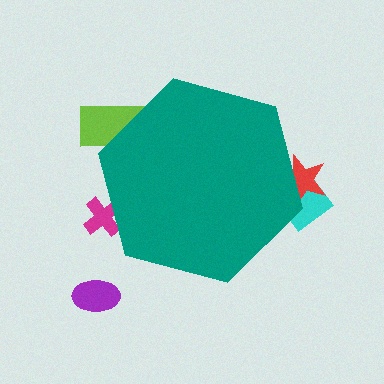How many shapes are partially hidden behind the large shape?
4 shapes are partially hidden.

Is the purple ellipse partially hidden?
No, the purple ellipse is fully visible.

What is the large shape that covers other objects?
A teal hexagon.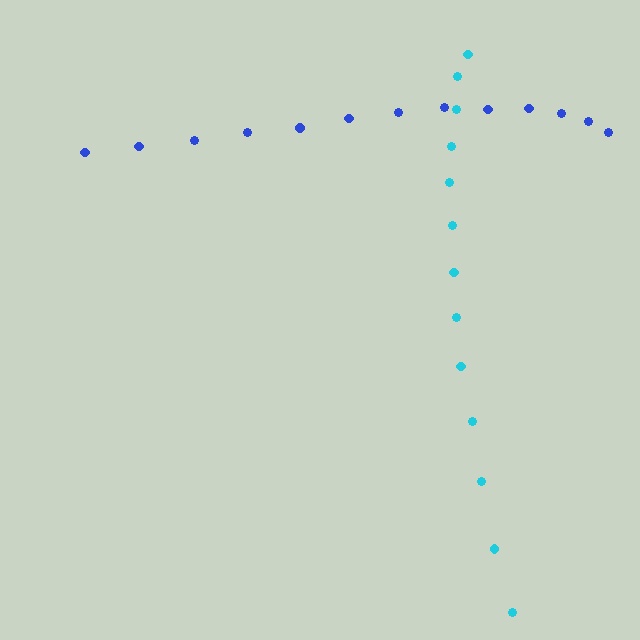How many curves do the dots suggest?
There are 2 distinct paths.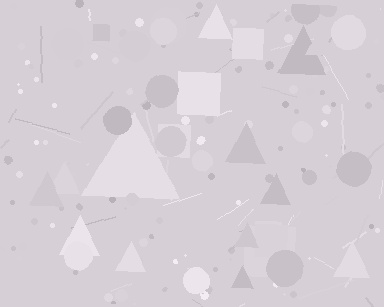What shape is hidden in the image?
A triangle is hidden in the image.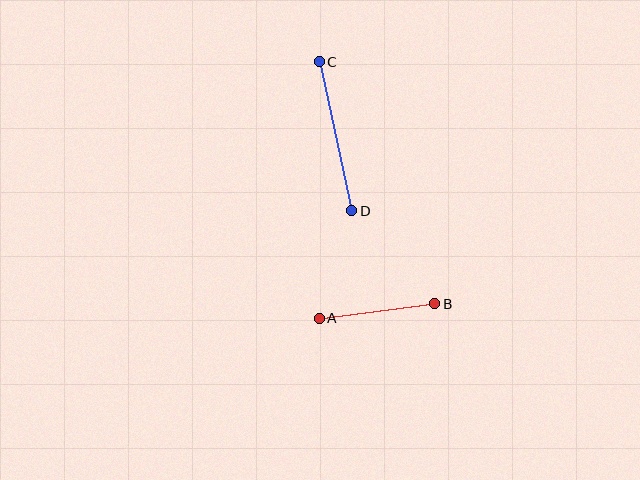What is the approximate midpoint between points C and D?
The midpoint is at approximately (336, 136) pixels.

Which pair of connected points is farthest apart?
Points C and D are farthest apart.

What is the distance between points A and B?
The distance is approximately 116 pixels.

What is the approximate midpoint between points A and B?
The midpoint is at approximately (377, 311) pixels.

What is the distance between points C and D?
The distance is approximately 153 pixels.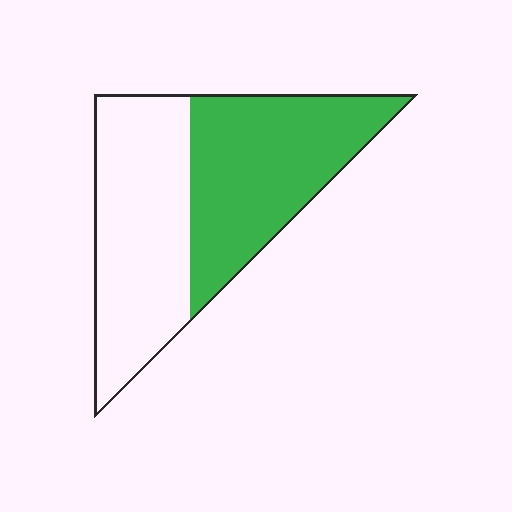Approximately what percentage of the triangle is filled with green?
Approximately 50%.